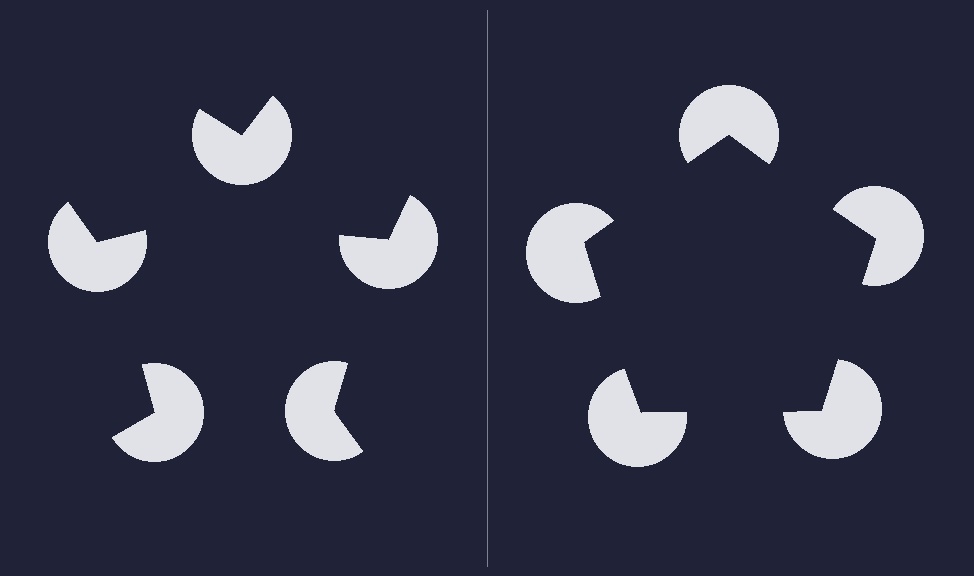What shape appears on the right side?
An illusory pentagon.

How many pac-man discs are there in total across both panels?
10 — 5 on each side.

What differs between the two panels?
The pac-man discs are positioned identically on both sides; only the wedge orientations differ. On the right they align to a pentagon; on the left they are misaligned.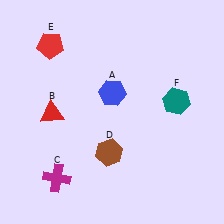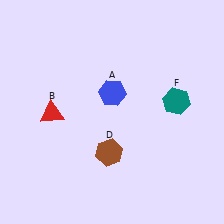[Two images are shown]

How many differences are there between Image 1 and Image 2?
There are 2 differences between the two images.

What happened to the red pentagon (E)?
The red pentagon (E) was removed in Image 2. It was in the top-left area of Image 1.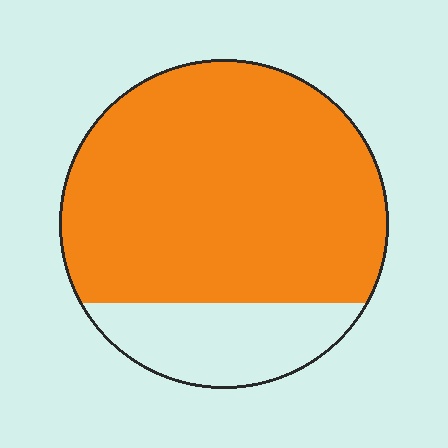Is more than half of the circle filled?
Yes.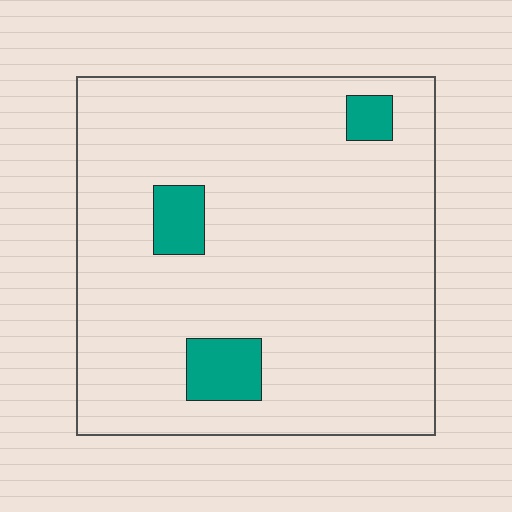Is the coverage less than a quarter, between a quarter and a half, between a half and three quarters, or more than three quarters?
Less than a quarter.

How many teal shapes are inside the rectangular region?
3.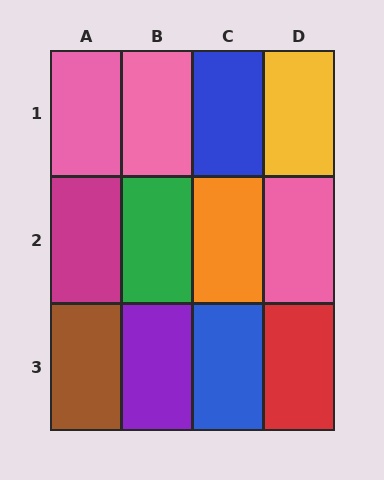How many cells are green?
1 cell is green.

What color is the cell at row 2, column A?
Magenta.